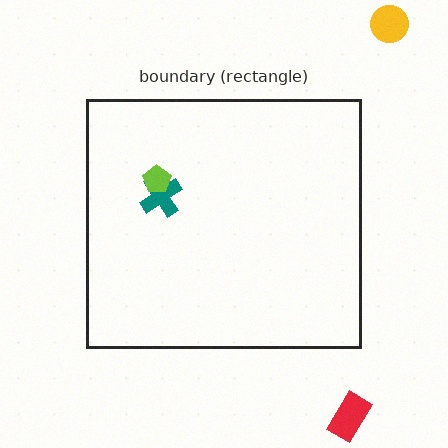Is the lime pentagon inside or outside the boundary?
Inside.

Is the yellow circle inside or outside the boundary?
Outside.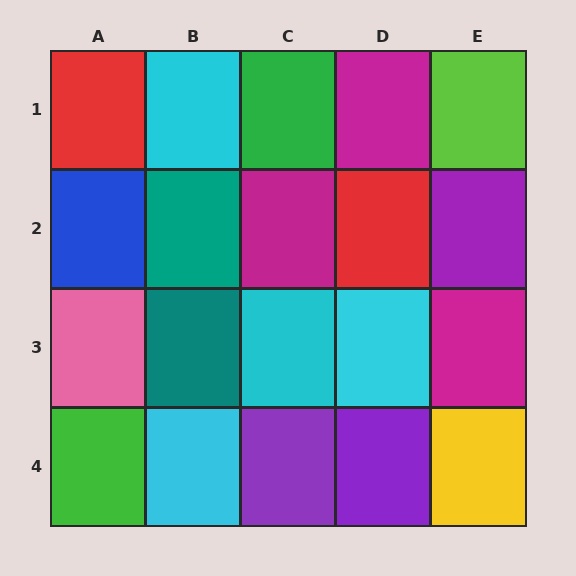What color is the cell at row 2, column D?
Red.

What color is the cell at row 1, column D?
Magenta.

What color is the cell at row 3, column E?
Magenta.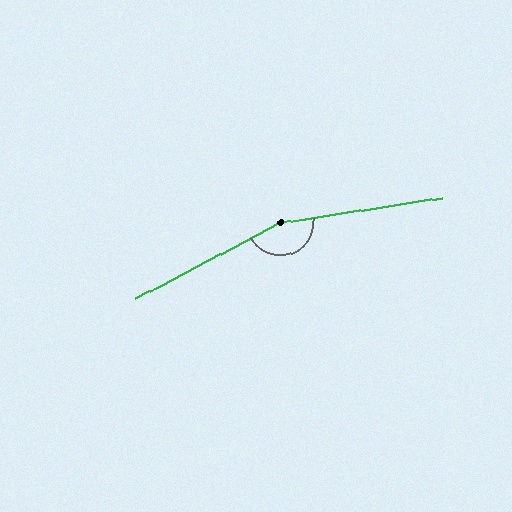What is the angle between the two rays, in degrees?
Approximately 161 degrees.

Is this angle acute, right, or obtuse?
It is obtuse.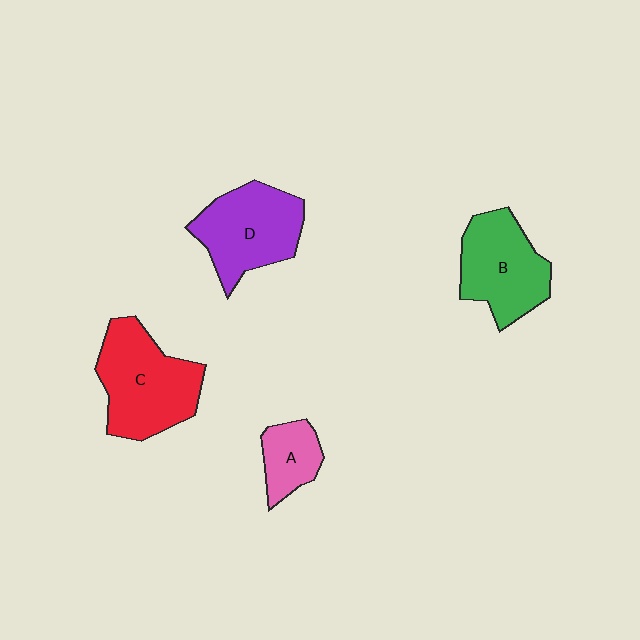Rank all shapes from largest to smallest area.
From largest to smallest: C (red), D (purple), B (green), A (pink).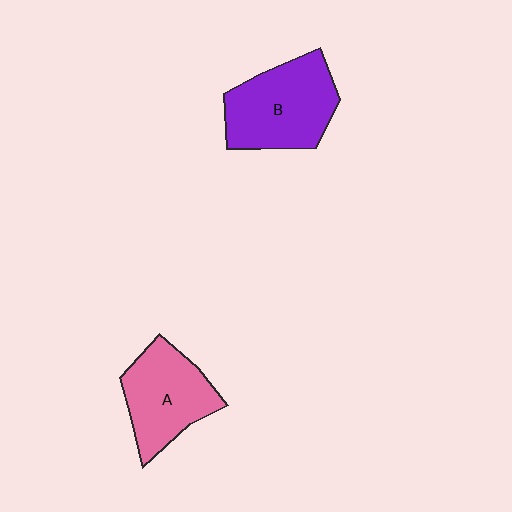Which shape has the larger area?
Shape B (purple).